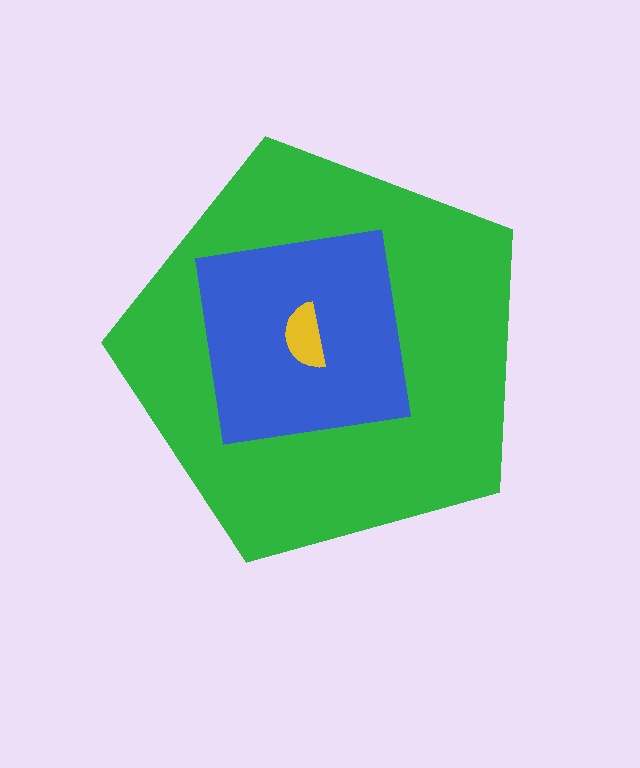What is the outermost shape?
The green pentagon.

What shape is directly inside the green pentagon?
The blue square.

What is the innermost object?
The yellow semicircle.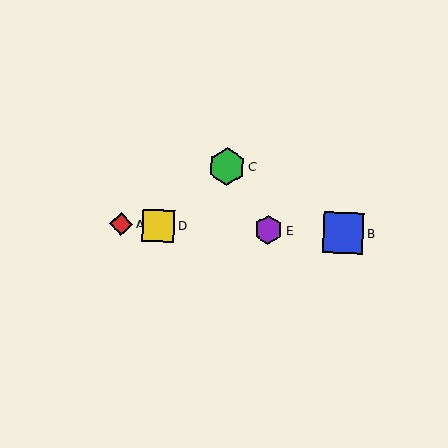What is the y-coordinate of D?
Object D is at y≈225.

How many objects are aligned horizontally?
4 objects (A, B, D, E) are aligned horizontally.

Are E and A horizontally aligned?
Yes, both are at y≈230.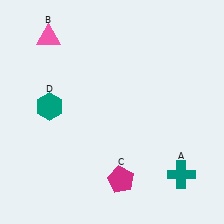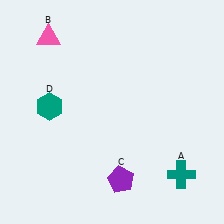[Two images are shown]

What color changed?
The pentagon (C) changed from magenta in Image 1 to purple in Image 2.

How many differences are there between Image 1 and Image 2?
There is 1 difference between the two images.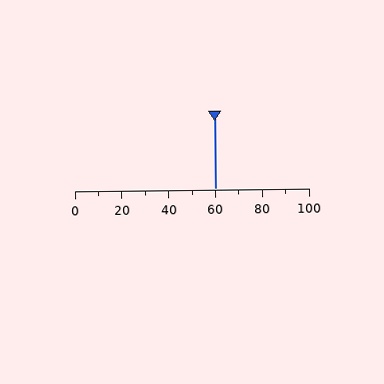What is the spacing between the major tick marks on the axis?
The major ticks are spaced 20 apart.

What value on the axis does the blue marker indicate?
The marker indicates approximately 60.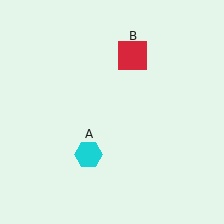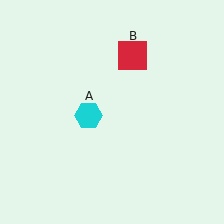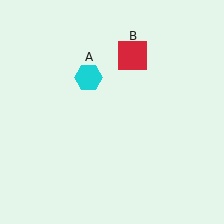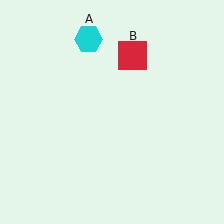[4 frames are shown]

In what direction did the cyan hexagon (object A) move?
The cyan hexagon (object A) moved up.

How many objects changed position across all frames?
1 object changed position: cyan hexagon (object A).